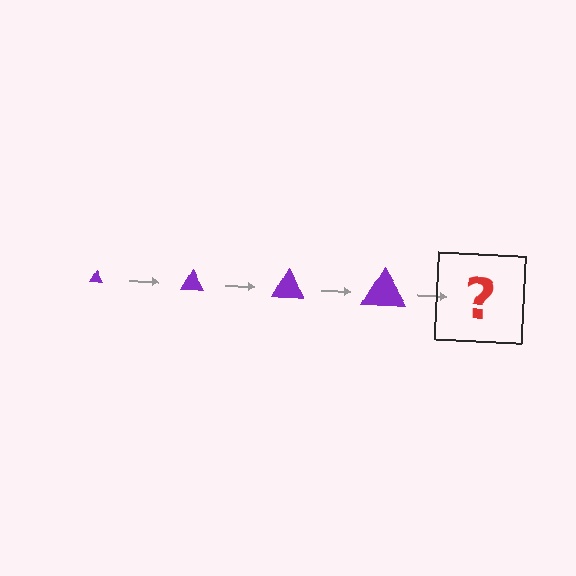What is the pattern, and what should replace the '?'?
The pattern is that the triangle gets progressively larger each step. The '?' should be a purple triangle, larger than the previous one.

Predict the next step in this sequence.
The next step is a purple triangle, larger than the previous one.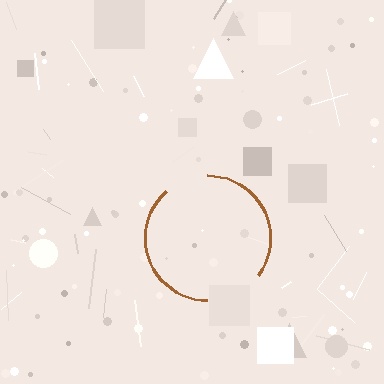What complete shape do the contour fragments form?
The contour fragments form a circle.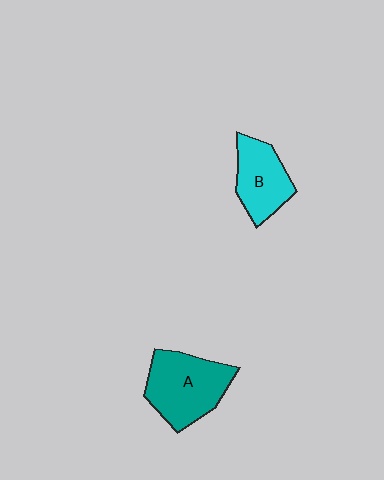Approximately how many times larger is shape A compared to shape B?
Approximately 1.4 times.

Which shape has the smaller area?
Shape B (cyan).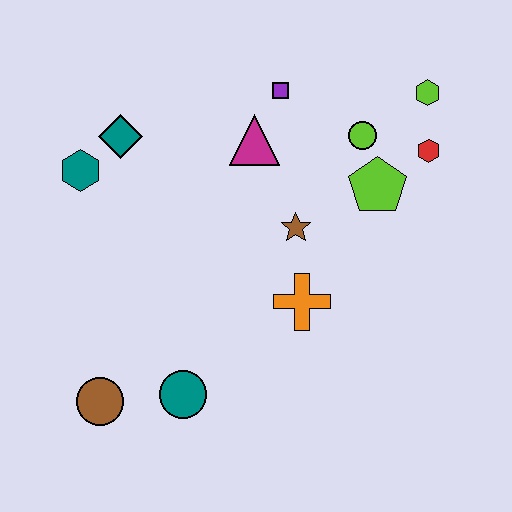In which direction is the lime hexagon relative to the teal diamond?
The lime hexagon is to the right of the teal diamond.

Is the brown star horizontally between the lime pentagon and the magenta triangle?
Yes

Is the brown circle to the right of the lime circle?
No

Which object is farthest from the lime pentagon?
The brown circle is farthest from the lime pentagon.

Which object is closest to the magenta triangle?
The purple square is closest to the magenta triangle.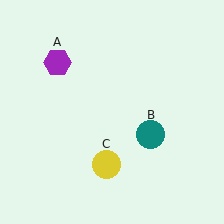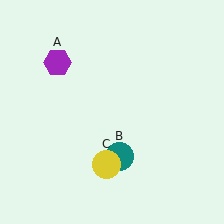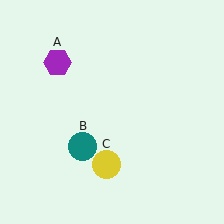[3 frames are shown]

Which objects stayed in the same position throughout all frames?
Purple hexagon (object A) and yellow circle (object C) remained stationary.